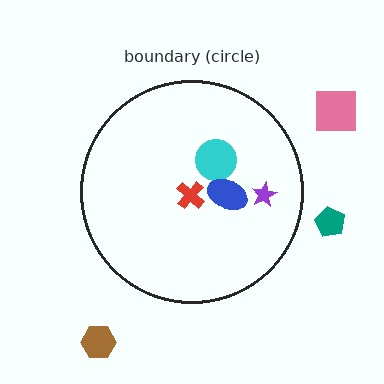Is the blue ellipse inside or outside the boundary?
Inside.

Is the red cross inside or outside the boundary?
Inside.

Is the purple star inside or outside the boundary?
Inside.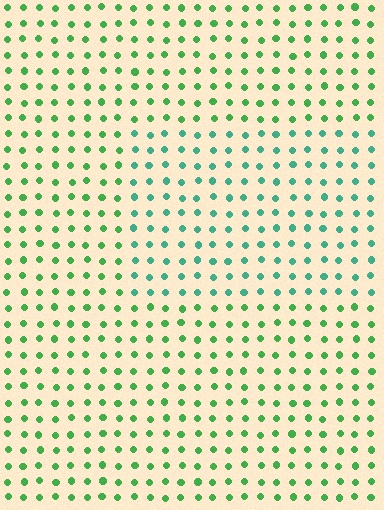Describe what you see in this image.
The image is filled with small green elements in a uniform arrangement. A rectangle-shaped region is visible where the elements are tinted to a slightly different hue, forming a subtle color boundary.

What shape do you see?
I see a rectangle.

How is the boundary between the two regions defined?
The boundary is defined purely by a slight shift in hue (about 35 degrees). Spacing, size, and orientation are identical on both sides.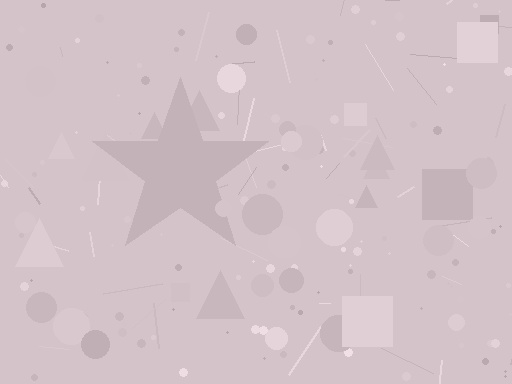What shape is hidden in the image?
A star is hidden in the image.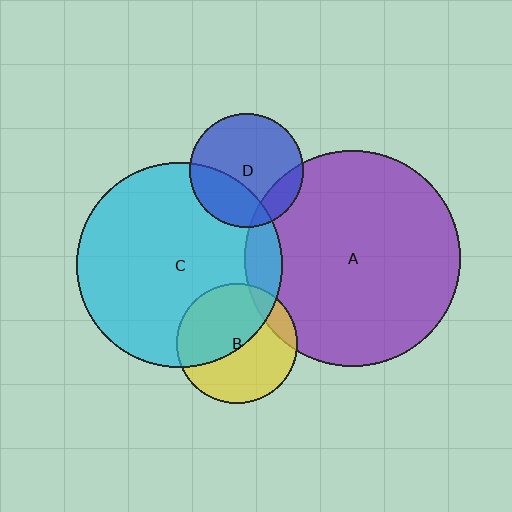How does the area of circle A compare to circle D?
Approximately 3.5 times.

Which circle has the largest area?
Circle A (purple).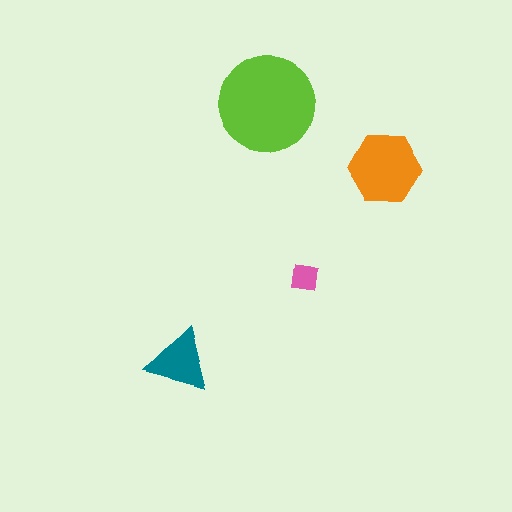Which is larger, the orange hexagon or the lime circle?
The lime circle.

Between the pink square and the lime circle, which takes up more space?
The lime circle.